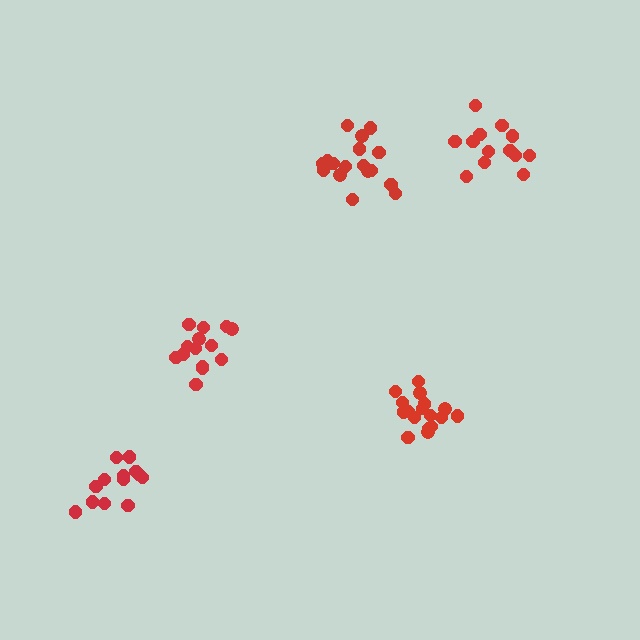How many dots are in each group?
Group 1: 17 dots, Group 2: 13 dots, Group 3: 14 dots, Group 4: 17 dots, Group 5: 13 dots (74 total).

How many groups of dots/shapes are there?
There are 5 groups.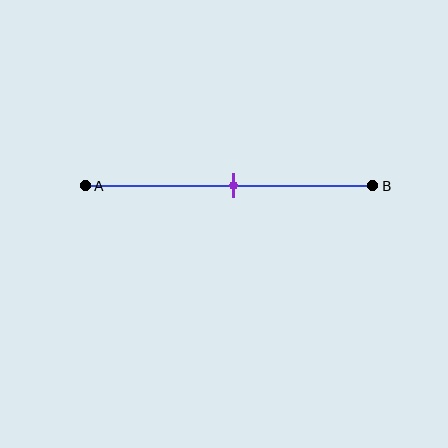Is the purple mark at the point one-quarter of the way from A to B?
No, the mark is at about 50% from A, not at the 25% one-quarter point.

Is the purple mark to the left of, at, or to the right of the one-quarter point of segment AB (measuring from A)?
The purple mark is to the right of the one-quarter point of segment AB.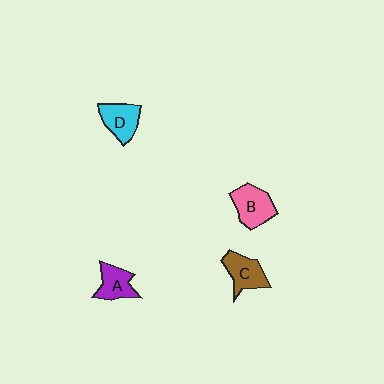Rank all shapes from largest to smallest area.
From largest to smallest: B (pink), C (brown), D (cyan), A (purple).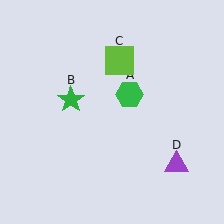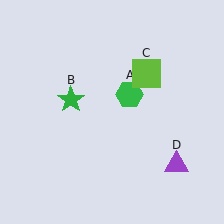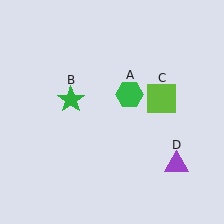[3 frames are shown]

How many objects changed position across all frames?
1 object changed position: lime square (object C).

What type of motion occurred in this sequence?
The lime square (object C) rotated clockwise around the center of the scene.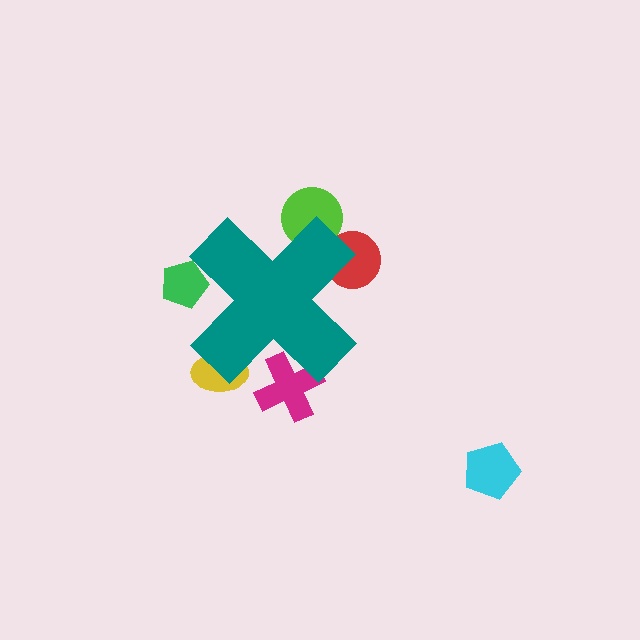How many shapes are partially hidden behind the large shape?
5 shapes are partially hidden.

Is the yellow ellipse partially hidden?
Yes, the yellow ellipse is partially hidden behind the teal cross.